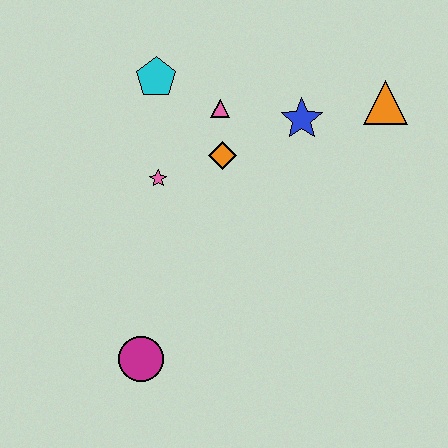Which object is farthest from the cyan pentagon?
The magenta circle is farthest from the cyan pentagon.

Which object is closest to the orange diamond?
The pink triangle is closest to the orange diamond.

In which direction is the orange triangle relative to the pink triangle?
The orange triangle is to the right of the pink triangle.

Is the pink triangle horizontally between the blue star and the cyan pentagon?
Yes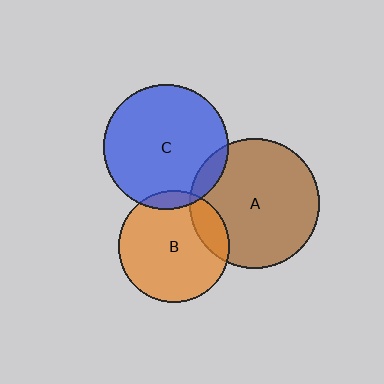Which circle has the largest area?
Circle A (brown).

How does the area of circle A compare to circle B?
Approximately 1.3 times.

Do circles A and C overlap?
Yes.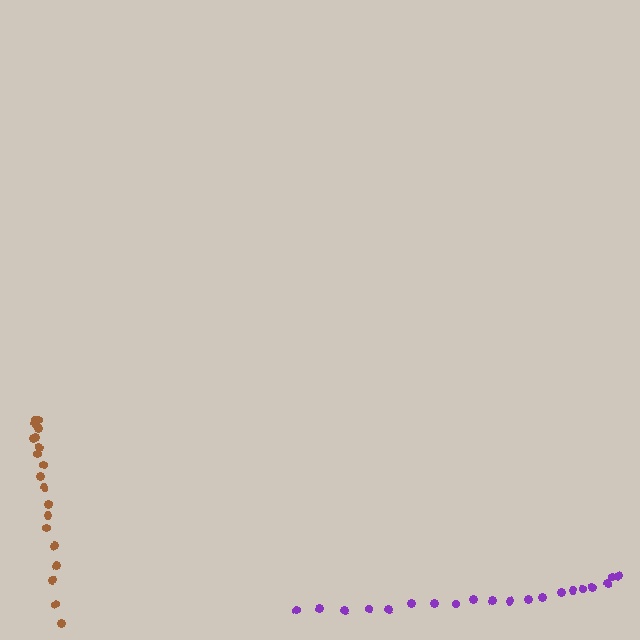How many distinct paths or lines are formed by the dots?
There are 2 distinct paths.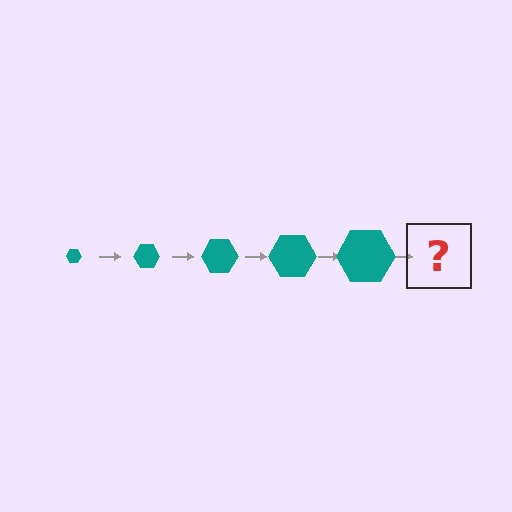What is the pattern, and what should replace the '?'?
The pattern is that the hexagon gets progressively larger each step. The '?' should be a teal hexagon, larger than the previous one.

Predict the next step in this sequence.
The next step is a teal hexagon, larger than the previous one.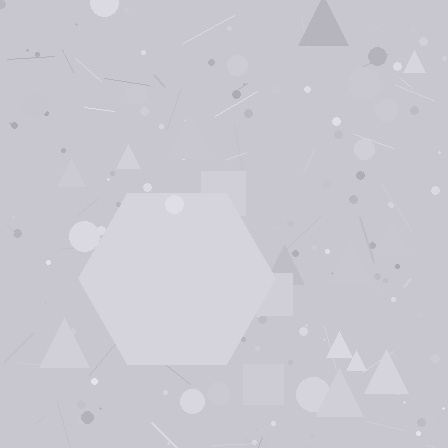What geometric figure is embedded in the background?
A hexagon is embedded in the background.